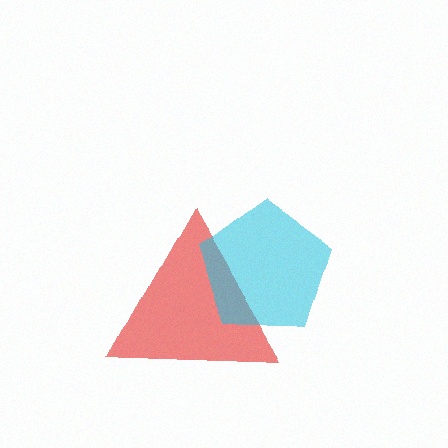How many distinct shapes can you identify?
There are 2 distinct shapes: a red triangle, a cyan pentagon.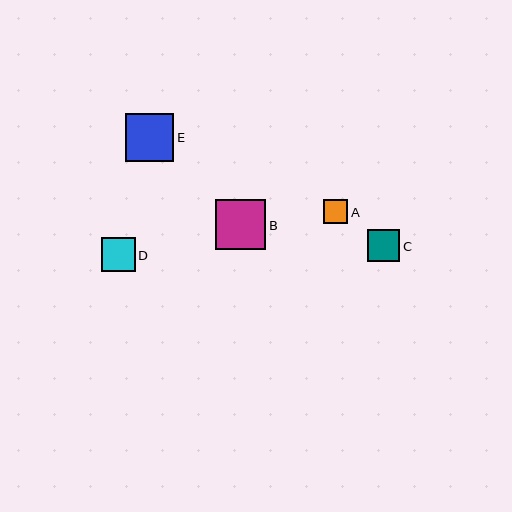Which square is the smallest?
Square A is the smallest with a size of approximately 24 pixels.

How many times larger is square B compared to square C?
Square B is approximately 1.6 times the size of square C.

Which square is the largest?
Square B is the largest with a size of approximately 50 pixels.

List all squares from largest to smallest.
From largest to smallest: B, E, D, C, A.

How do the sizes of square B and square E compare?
Square B and square E are approximately the same size.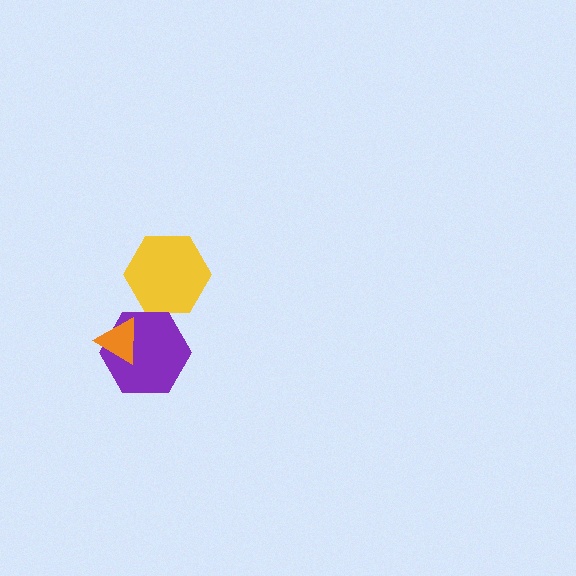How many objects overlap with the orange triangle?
1 object overlaps with the orange triangle.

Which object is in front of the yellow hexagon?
The purple hexagon is in front of the yellow hexagon.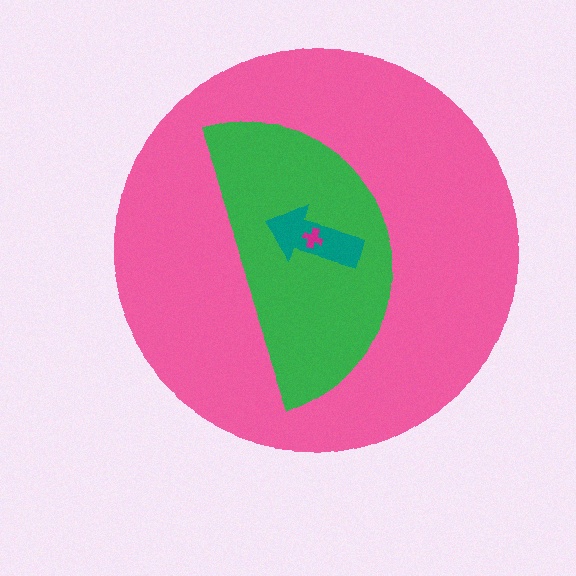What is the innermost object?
The magenta cross.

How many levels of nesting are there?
4.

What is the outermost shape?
The pink circle.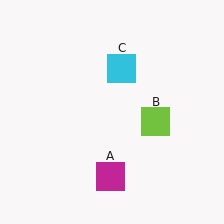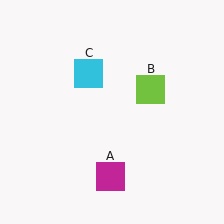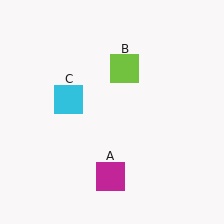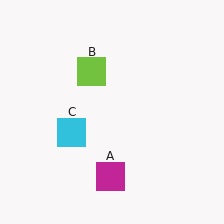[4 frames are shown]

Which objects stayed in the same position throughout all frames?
Magenta square (object A) remained stationary.